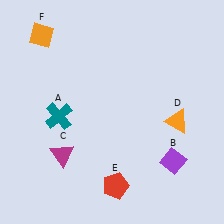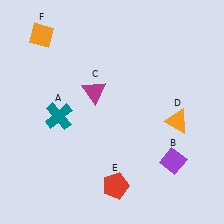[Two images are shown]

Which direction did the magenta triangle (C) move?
The magenta triangle (C) moved up.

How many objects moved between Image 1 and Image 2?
1 object moved between the two images.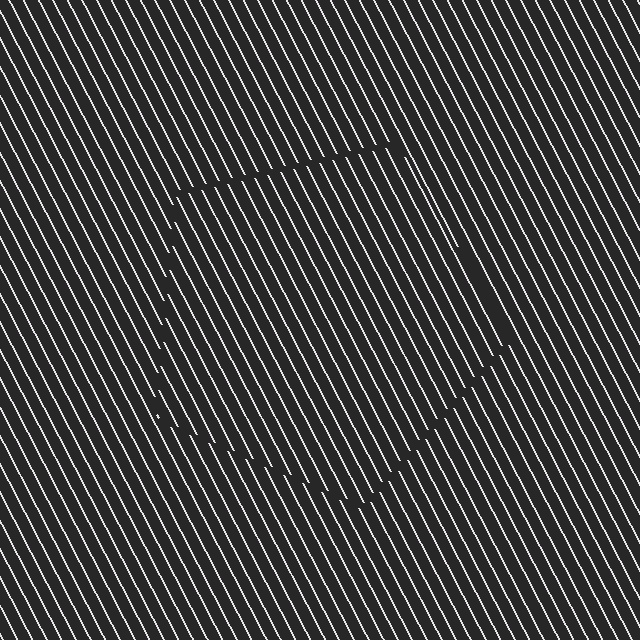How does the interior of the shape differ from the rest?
The interior of the shape contains the same grating, shifted by half a period — the contour is defined by the phase discontinuity where line-ends from the inner and outer gratings abut.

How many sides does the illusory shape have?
5 sides — the line-ends trace a pentagon.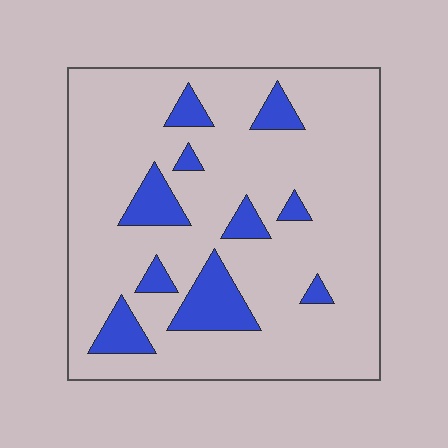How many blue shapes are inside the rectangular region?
10.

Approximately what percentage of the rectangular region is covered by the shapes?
Approximately 15%.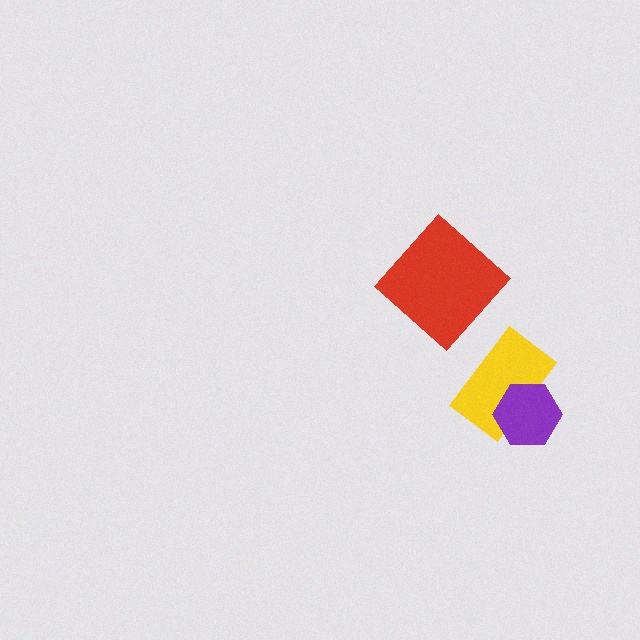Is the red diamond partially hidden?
No, no other shape covers it.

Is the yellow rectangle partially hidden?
Yes, it is partially covered by another shape.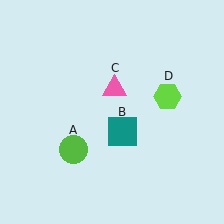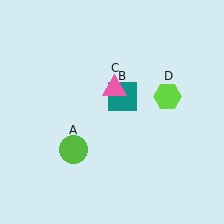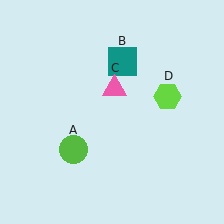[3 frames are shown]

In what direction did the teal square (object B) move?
The teal square (object B) moved up.